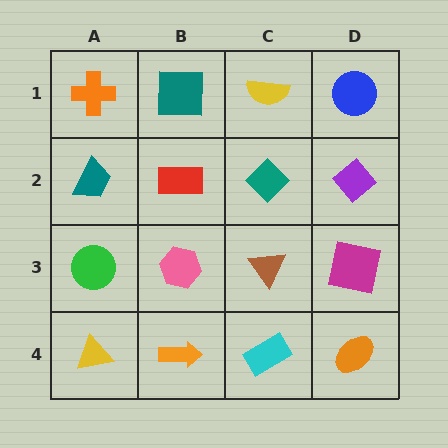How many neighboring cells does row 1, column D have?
2.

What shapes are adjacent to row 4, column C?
A brown triangle (row 3, column C), an orange arrow (row 4, column B), an orange ellipse (row 4, column D).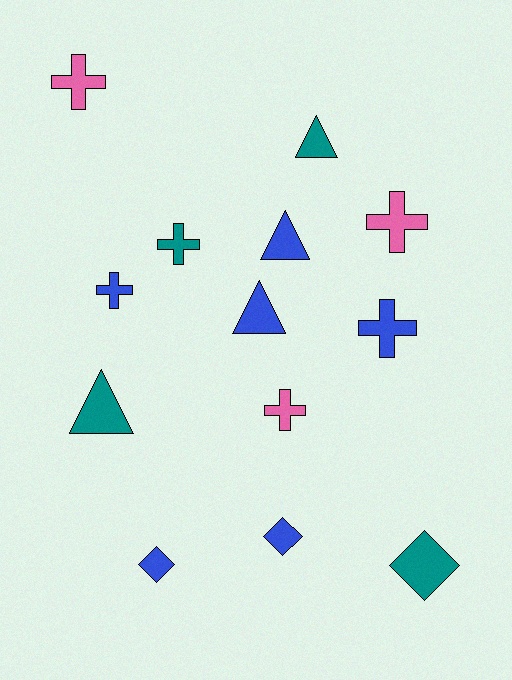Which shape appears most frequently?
Cross, with 6 objects.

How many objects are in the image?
There are 13 objects.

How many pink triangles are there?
There are no pink triangles.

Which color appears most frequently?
Blue, with 6 objects.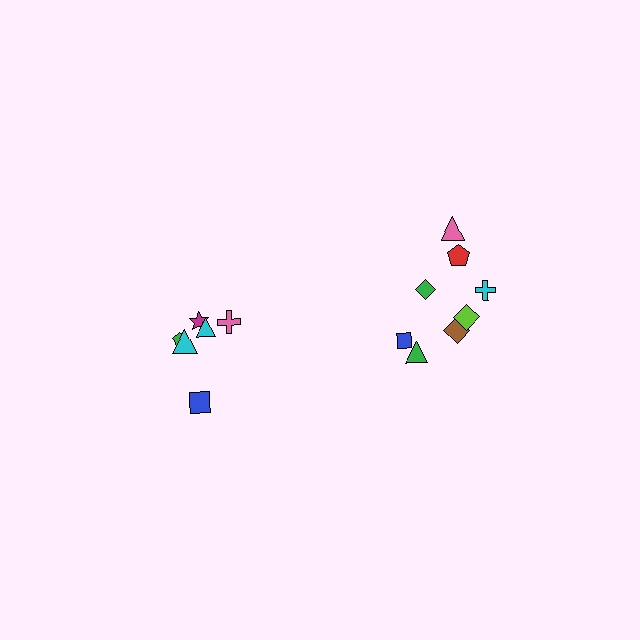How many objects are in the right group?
There are 8 objects.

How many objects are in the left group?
There are 6 objects.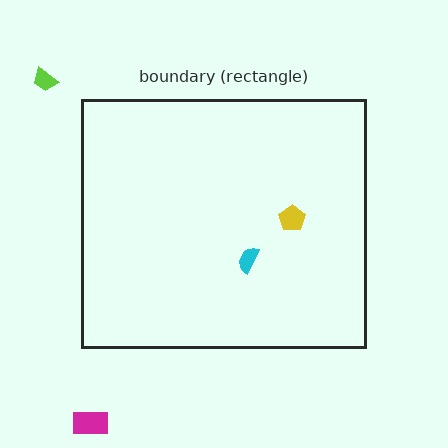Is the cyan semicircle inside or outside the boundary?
Inside.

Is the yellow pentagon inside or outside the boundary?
Inside.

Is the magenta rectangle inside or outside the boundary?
Outside.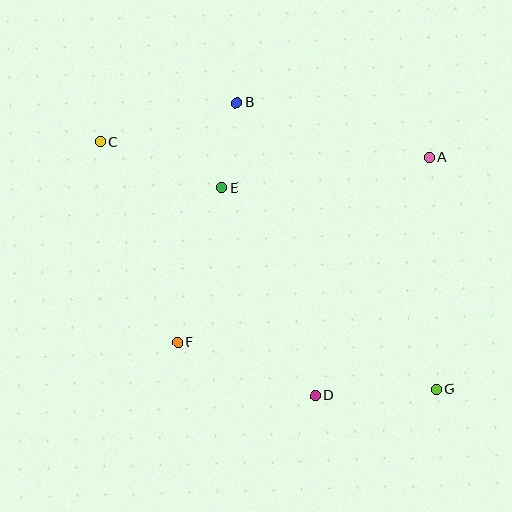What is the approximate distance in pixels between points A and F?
The distance between A and F is approximately 313 pixels.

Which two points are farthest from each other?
Points C and G are farthest from each other.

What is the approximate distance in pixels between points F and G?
The distance between F and G is approximately 263 pixels.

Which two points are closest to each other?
Points B and E are closest to each other.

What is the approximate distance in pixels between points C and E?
The distance between C and E is approximately 130 pixels.